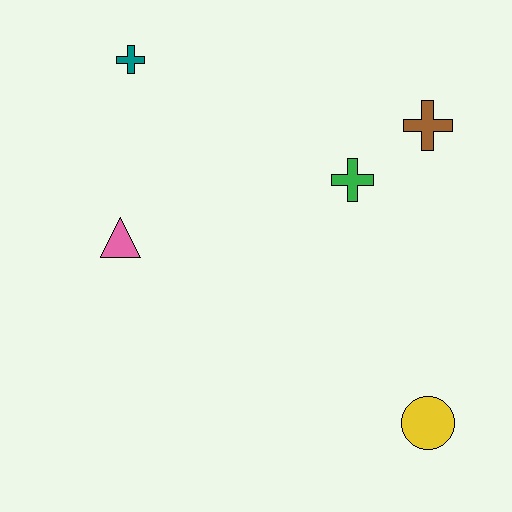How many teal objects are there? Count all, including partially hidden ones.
There is 1 teal object.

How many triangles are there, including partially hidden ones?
There is 1 triangle.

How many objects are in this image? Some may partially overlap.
There are 5 objects.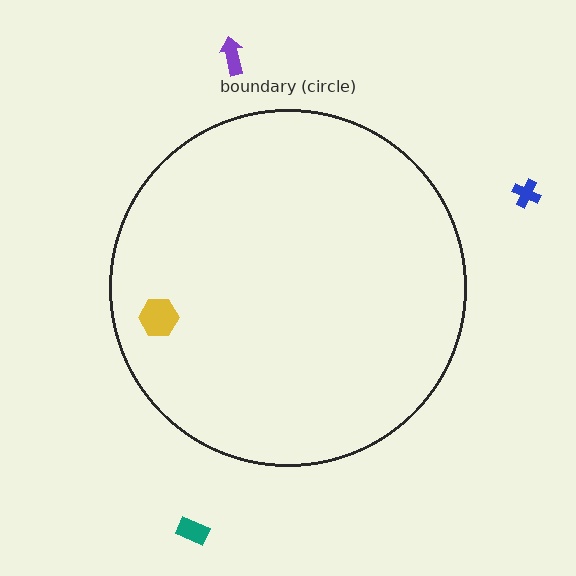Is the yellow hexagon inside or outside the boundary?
Inside.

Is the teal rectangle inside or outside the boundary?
Outside.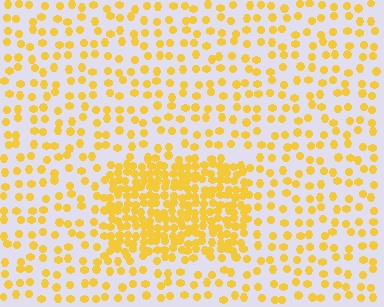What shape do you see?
I see a rectangle.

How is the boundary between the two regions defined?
The boundary is defined by a change in element density (approximately 2.7x ratio). All elements are the same color, size, and shape.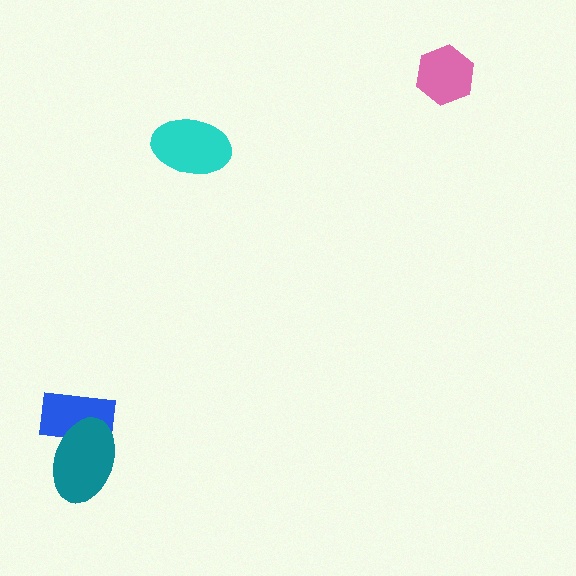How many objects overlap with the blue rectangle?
1 object overlaps with the blue rectangle.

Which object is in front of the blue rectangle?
The teal ellipse is in front of the blue rectangle.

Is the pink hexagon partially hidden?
No, no other shape covers it.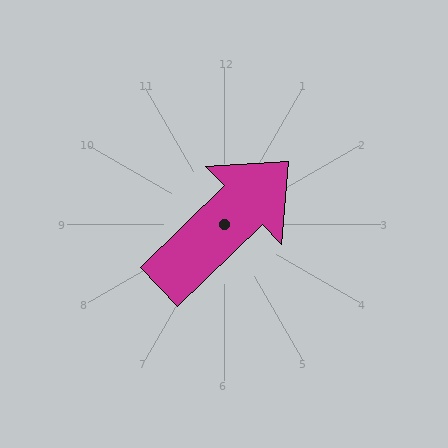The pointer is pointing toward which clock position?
Roughly 2 o'clock.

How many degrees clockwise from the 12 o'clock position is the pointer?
Approximately 46 degrees.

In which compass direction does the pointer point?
Northeast.